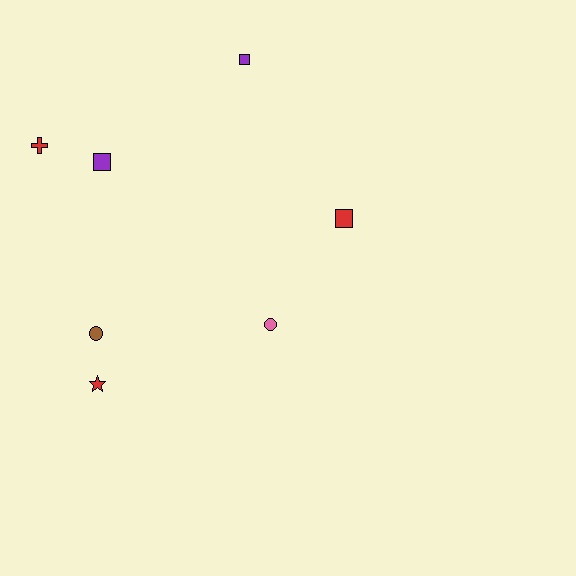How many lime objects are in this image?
There are no lime objects.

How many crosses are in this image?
There is 1 cross.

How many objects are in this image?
There are 7 objects.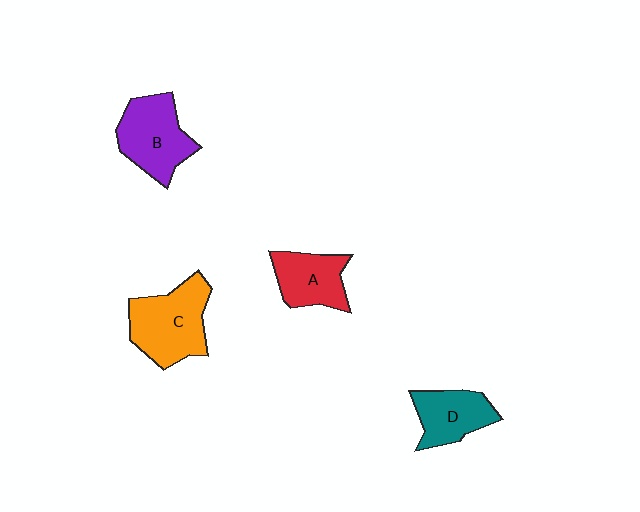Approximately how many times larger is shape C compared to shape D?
Approximately 1.5 times.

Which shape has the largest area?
Shape C (orange).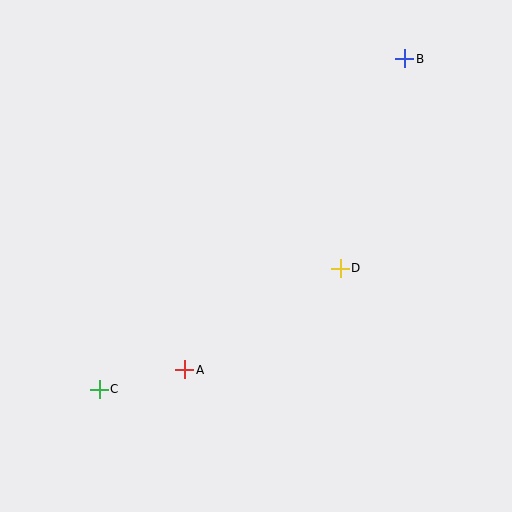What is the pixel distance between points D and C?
The distance between D and C is 269 pixels.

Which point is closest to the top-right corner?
Point B is closest to the top-right corner.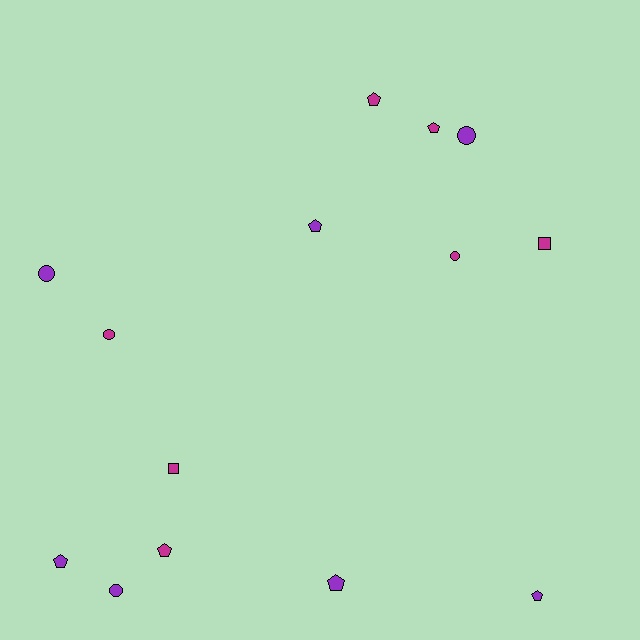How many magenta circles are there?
There are 2 magenta circles.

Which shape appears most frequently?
Pentagon, with 7 objects.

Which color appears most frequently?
Purple, with 7 objects.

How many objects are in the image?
There are 14 objects.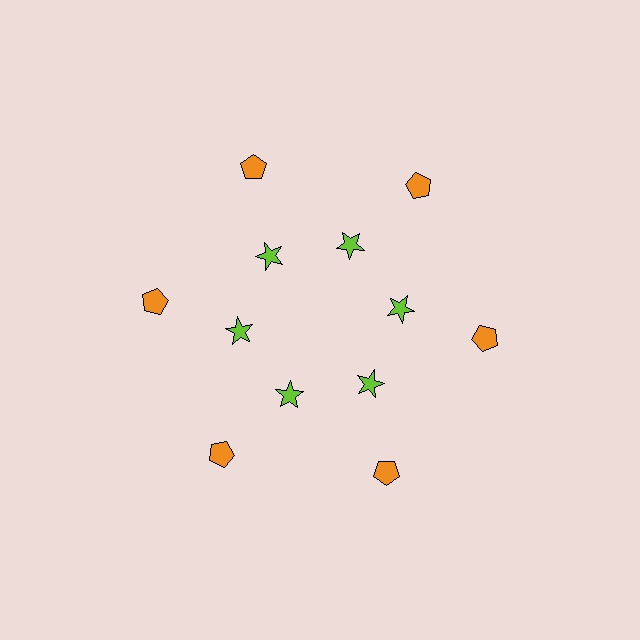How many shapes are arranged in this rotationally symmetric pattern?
There are 12 shapes, arranged in 6 groups of 2.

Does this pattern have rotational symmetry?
Yes, this pattern has 6-fold rotational symmetry. It looks the same after rotating 60 degrees around the center.